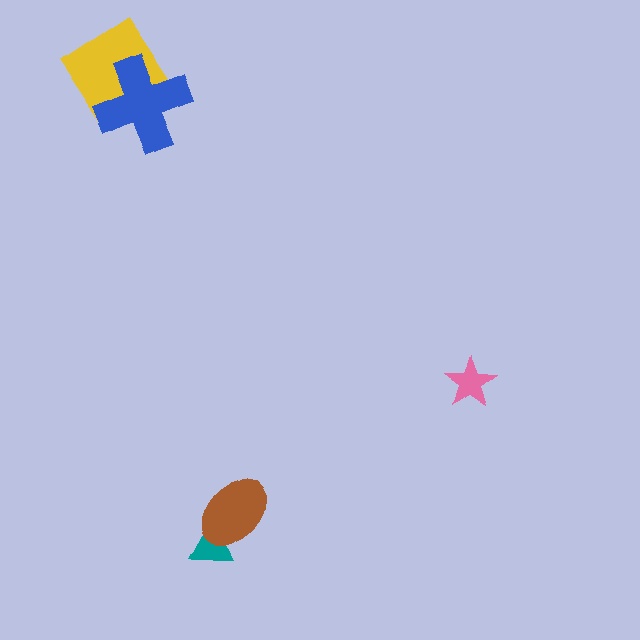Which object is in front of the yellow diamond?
The blue cross is in front of the yellow diamond.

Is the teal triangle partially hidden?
Yes, it is partially covered by another shape.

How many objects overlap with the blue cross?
1 object overlaps with the blue cross.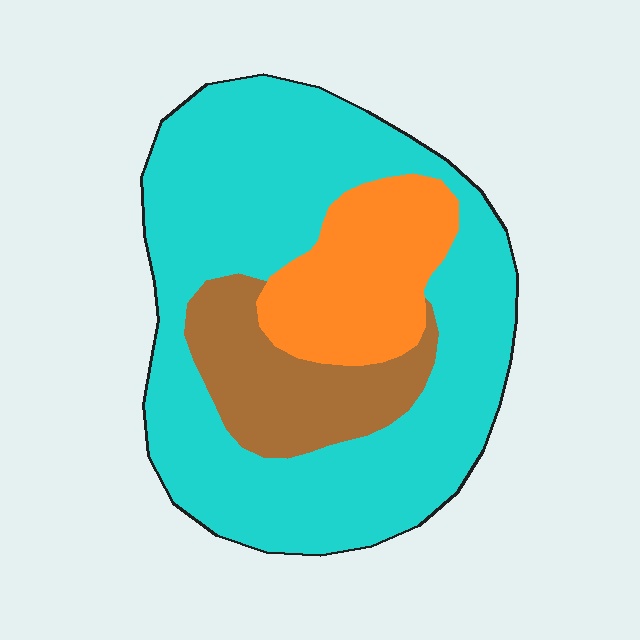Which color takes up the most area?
Cyan, at roughly 65%.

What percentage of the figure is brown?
Brown takes up about one sixth (1/6) of the figure.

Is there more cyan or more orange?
Cyan.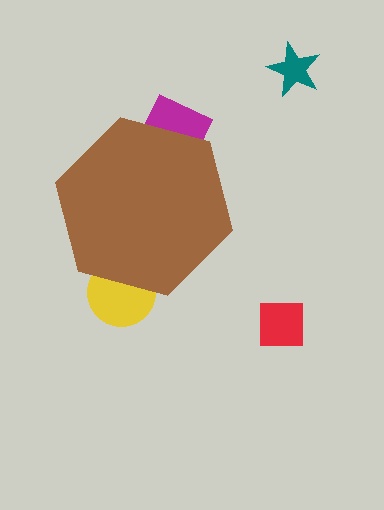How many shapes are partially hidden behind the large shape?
2 shapes are partially hidden.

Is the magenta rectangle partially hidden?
Yes, the magenta rectangle is partially hidden behind the brown hexagon.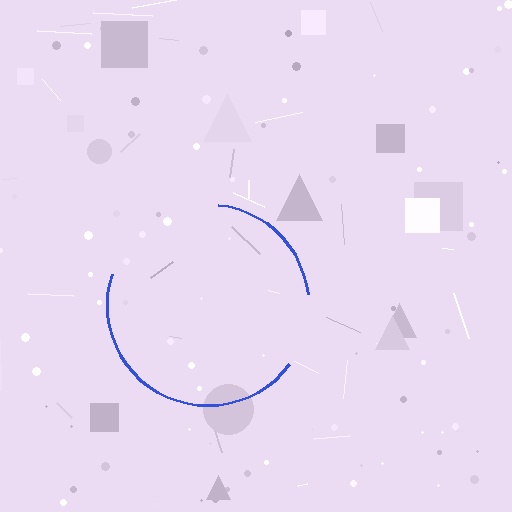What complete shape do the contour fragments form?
The contour fragments form a circle.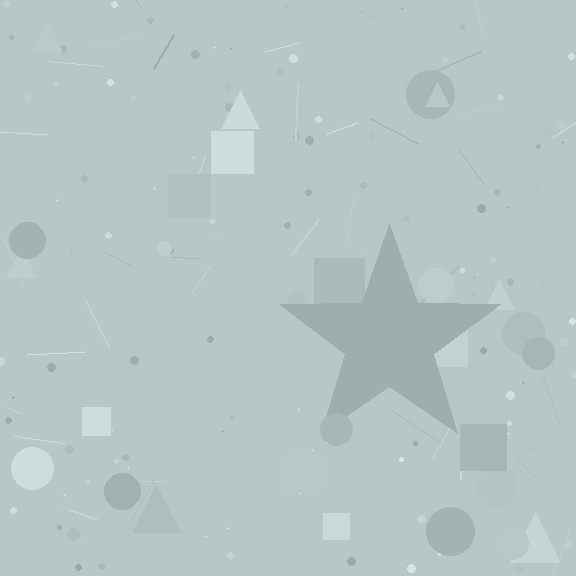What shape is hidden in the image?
A star is hidden in the image.